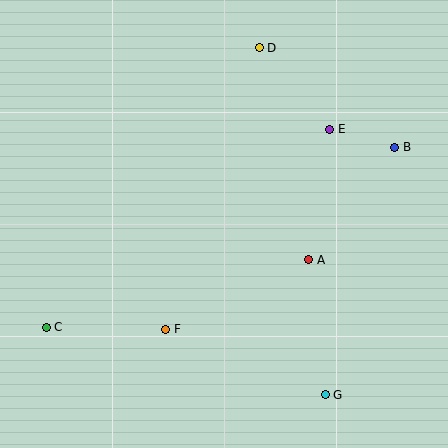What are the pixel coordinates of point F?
Point F is at (166, 329).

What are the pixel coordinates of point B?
Point B is at (395, 147).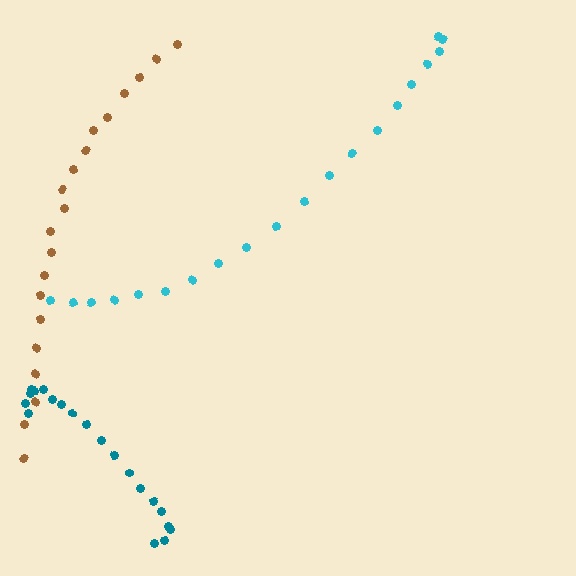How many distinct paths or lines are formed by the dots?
There are 3 distinct paths.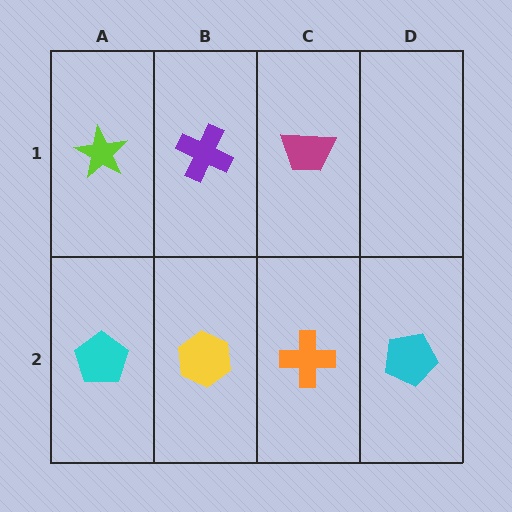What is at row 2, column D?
A cyan pentagon.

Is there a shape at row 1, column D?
No, that cell is empty.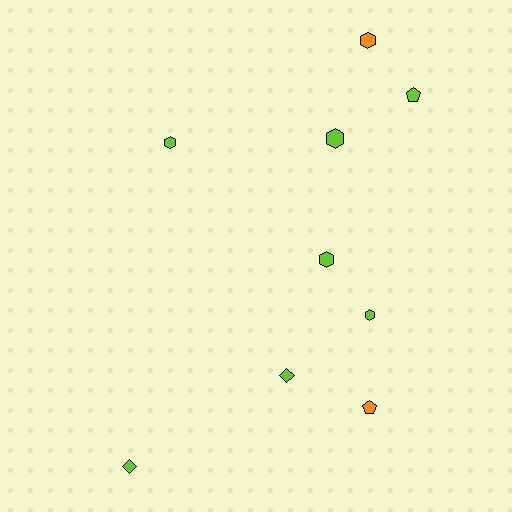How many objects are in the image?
There are 9 objects.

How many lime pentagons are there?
There is 1 lime pentagon.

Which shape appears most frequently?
Hexagon, with 5 objects.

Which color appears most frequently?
Lime, with 7 objects.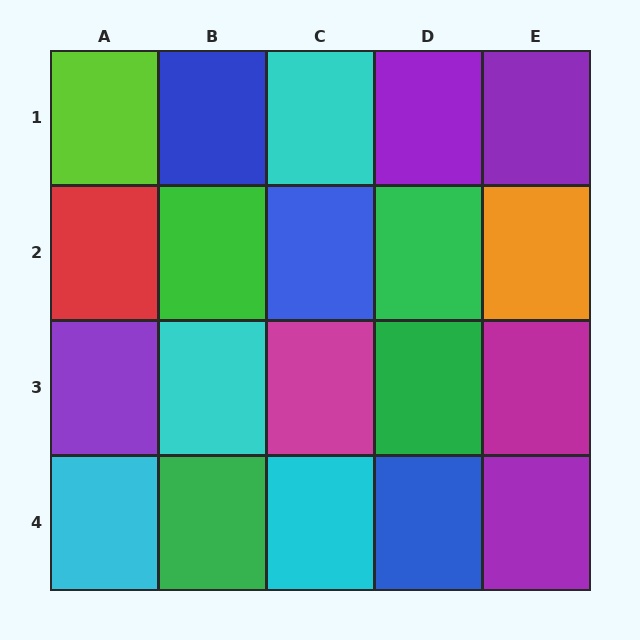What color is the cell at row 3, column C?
Magenta.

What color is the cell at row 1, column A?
Lime.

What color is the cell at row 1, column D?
Purple.